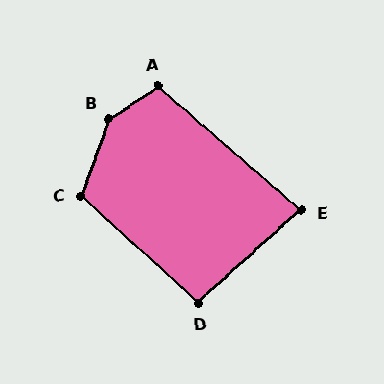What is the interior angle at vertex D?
Approximately 96 degrees (obtuse).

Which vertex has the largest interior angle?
B, at approximately 143 degrees.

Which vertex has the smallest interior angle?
E, at approximately 83 degrees.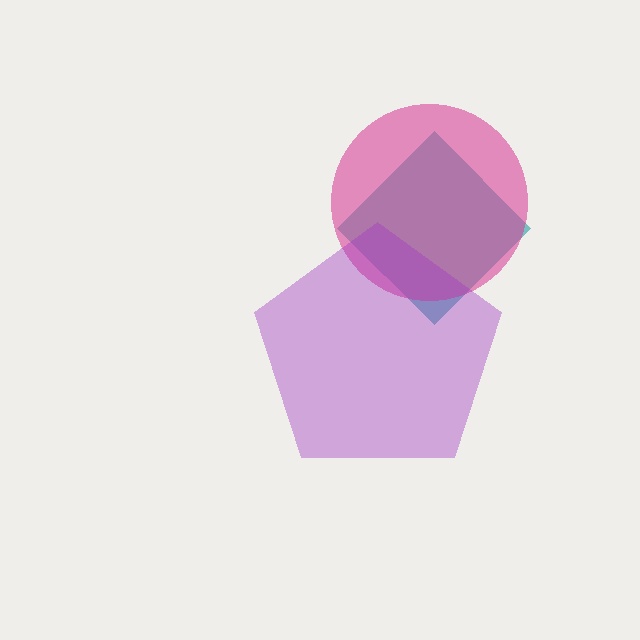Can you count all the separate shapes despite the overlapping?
Yes, there are 3 separate shapes.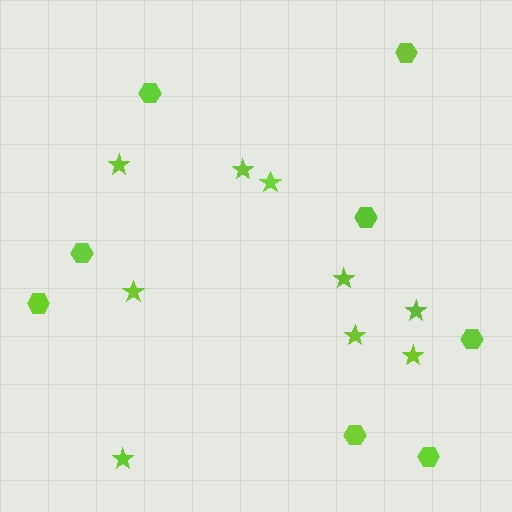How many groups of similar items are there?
There are 2 groups: one group of stars (9) and one group of hexagons (8).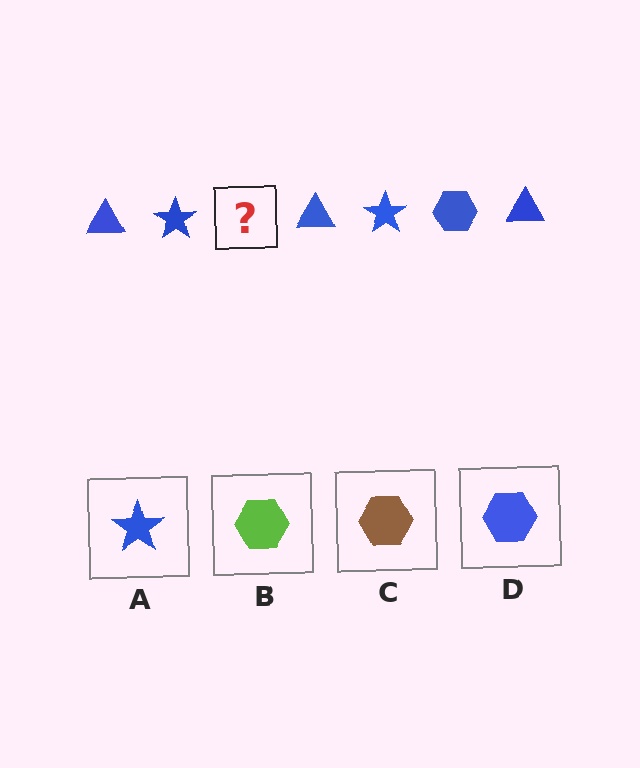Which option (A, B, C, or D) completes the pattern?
D.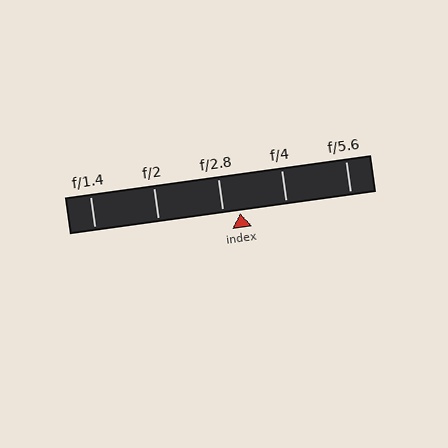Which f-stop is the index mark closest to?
The index mark is closest to f/2.8.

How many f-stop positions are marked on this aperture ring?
There are 5 f-stop positions marked.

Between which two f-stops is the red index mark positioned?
The index mark is between f/2.8 and f/4.